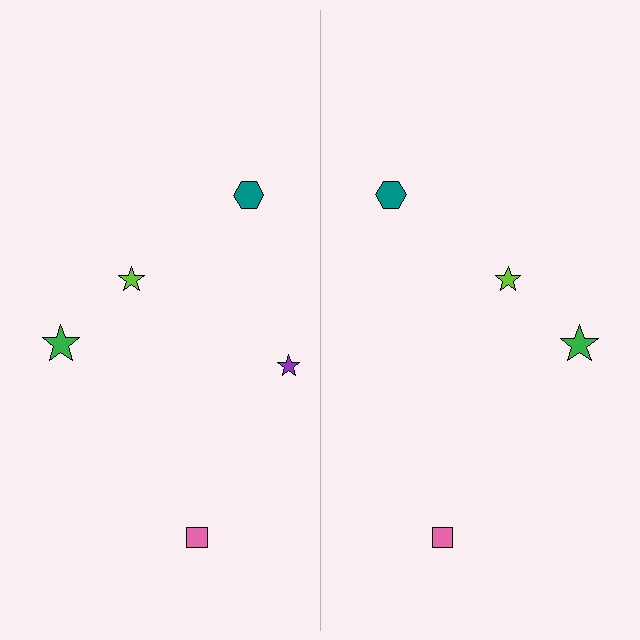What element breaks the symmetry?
A purple star is missing from the right side.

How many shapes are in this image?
There are 9 shapes in this image.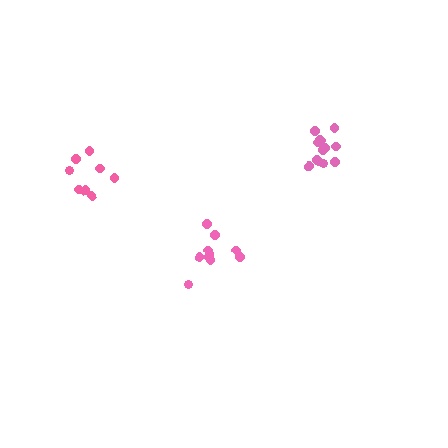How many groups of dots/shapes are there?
There are 3 groups.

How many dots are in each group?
Group 1: 10 dots, Group 2: 12 dots, Group 3: 8 dots (30 total).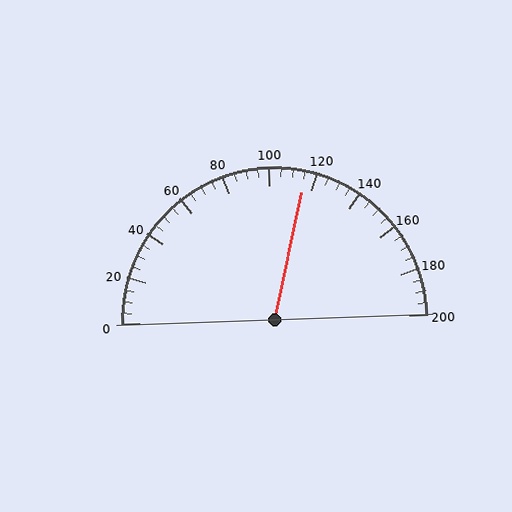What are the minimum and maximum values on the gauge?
The gauge ranges from 0 to 200.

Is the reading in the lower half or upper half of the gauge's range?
The reading is in the upper half of the range (0 to 200).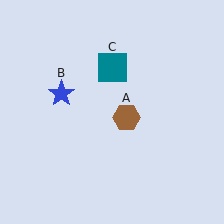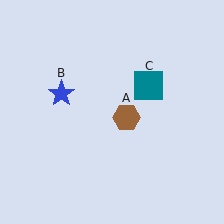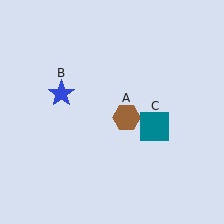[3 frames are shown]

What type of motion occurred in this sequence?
The teal square (object C) rotated clockwise around the center of the scene.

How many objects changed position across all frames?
1 object changed position: teal square (object C).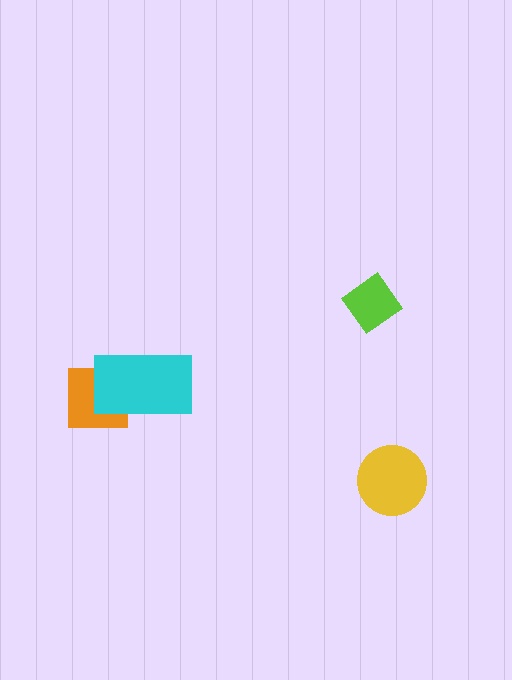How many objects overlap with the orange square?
1 object overlaps with the orange square.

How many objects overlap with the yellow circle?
0 objects overlap with the yellow circle.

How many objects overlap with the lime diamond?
0 objects overlap with the lime diamond.